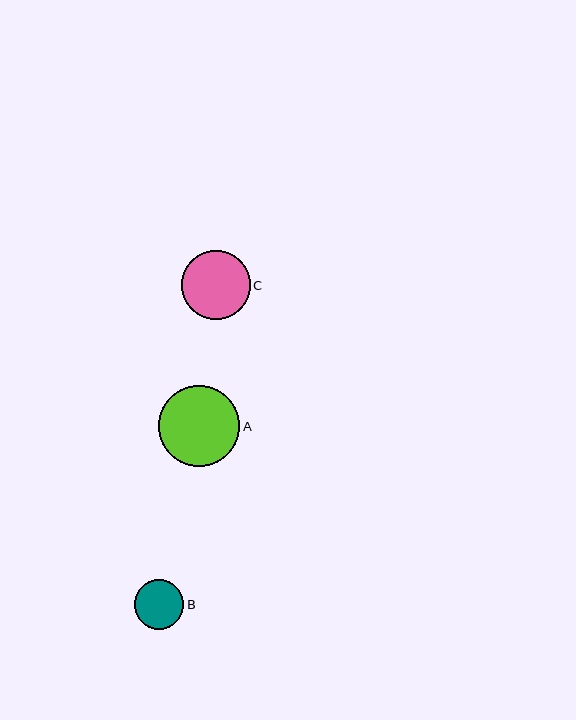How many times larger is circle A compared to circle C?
Circle A is approximately 1.2 times the size of circle C.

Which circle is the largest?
Circle A is the largest with a size of approximately 82 pixels.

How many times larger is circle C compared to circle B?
Circle C is approximately 1.4 times the size of circle B.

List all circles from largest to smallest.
From largest to smallest: A, C, B.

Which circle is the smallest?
Circle B is the smallest with a size of approximately 49 pixels.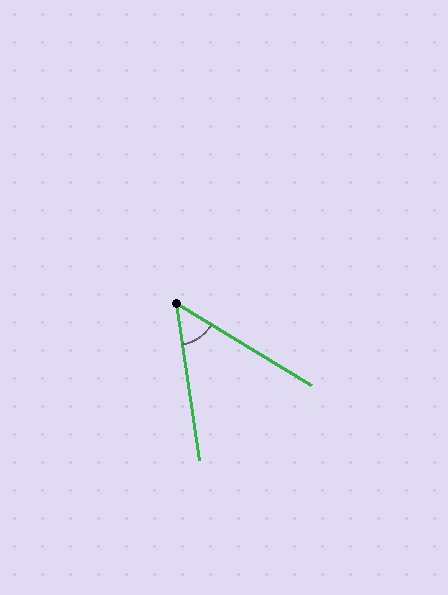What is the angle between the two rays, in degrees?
Approximately 51 degrees.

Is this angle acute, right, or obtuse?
It is acute.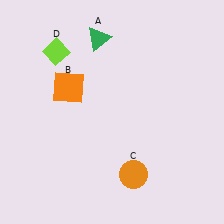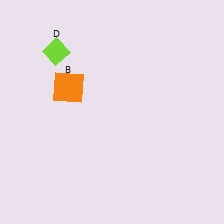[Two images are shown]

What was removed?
The green triangle (A), the orange circle (C) were removed in Image 2.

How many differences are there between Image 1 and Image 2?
There are 2 differences between the two images.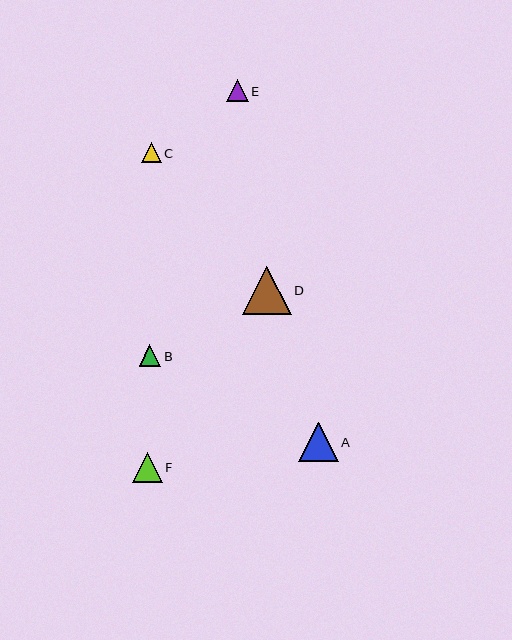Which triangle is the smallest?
Triangle C is the smallest with a size of approximately 20 pixels.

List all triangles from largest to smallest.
From largest to smallest: D, A, F, E, B, C.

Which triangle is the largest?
Triangle D is the largest with a size of approximately 48 pixels.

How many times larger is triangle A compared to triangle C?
Triangle A is approximately 2.0 times the size of triangle C.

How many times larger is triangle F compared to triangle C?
Triangle F is approximately 1.5 times the size of triangle C.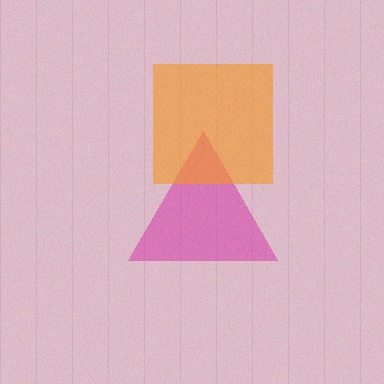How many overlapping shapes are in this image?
There are 2 overlapping shapes in the image.